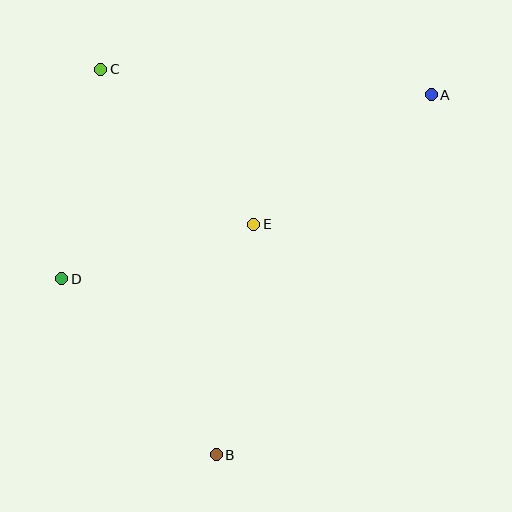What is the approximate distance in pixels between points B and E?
The distance between B and E is approximately 234 pixels.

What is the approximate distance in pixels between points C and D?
The distance between C and D is approximately 213 pixels.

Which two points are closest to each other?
Points D and E are closest to each other.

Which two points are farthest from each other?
Points A and B are farthest from each other.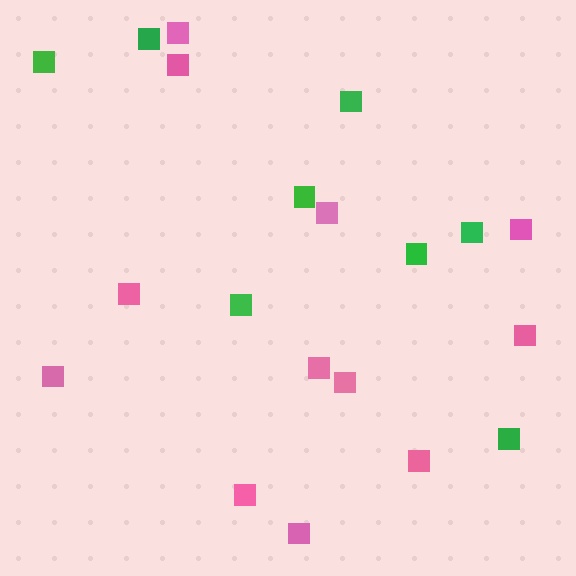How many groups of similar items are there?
There are 2 groups: one group of pink squares (12) and one group of green squares (8).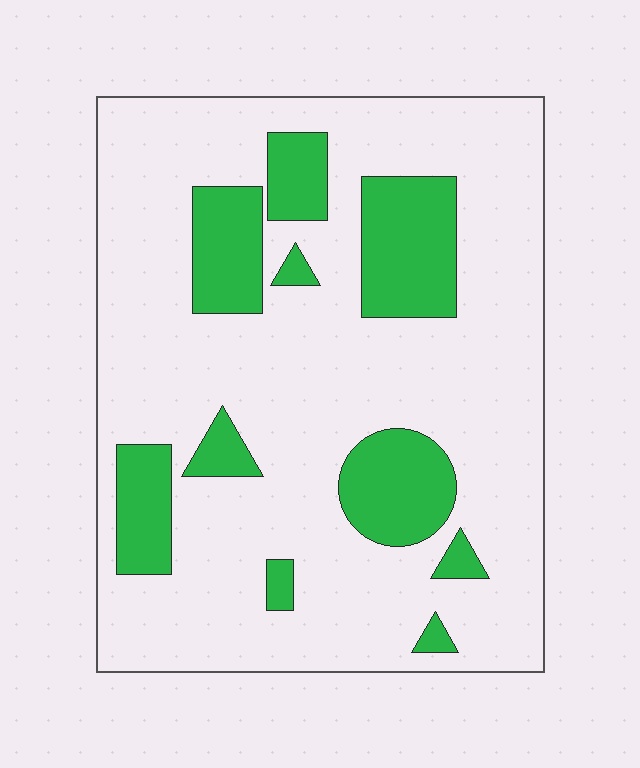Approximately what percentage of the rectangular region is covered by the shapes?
Approximately 20%.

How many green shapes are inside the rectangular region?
10.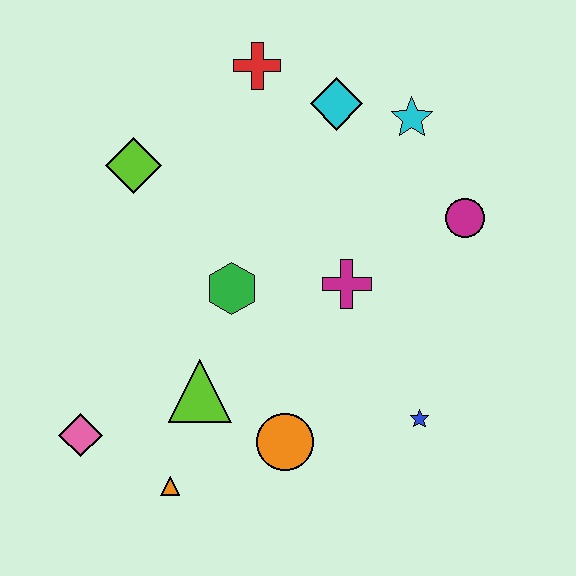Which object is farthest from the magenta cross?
The pink diamond is farthest from the magenta cross.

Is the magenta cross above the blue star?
Yes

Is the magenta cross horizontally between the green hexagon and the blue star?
Yes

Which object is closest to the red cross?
The cyan diamond is closest to the red cross.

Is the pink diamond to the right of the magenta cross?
No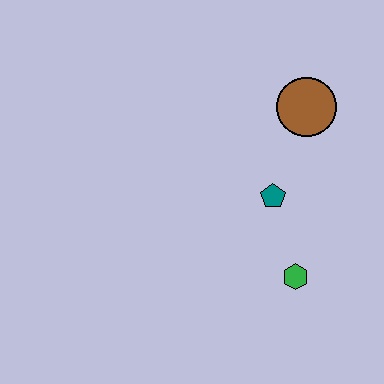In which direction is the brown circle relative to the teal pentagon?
The brown circle is above the teal pentagon.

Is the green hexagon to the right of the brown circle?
No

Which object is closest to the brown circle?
The teal pentagon is closest to the brown circle.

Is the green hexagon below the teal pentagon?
Yes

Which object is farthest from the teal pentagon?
The brown circle is farthest from the teal pentagon.